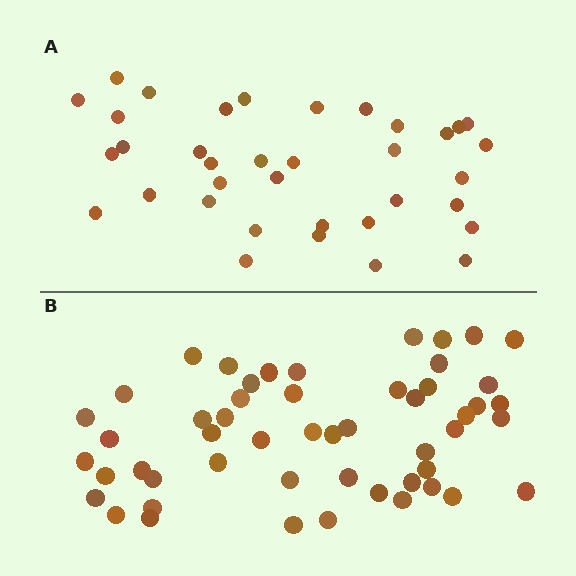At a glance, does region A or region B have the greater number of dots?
Region B (the bottom region) has more dots.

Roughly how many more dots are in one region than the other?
Region B has approximately 15 more dots than region A.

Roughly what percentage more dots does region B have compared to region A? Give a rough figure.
About 45% more.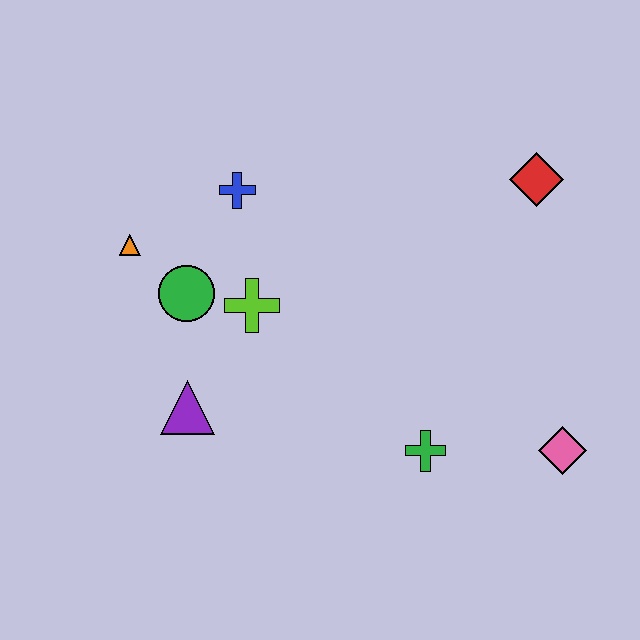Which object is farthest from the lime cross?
The pink diamond is farthest from the lime cross.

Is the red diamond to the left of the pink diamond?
Yes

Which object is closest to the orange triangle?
The green circle is closest to the orange triangle.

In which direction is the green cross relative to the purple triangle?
The green cross is to the right of the purple triangle.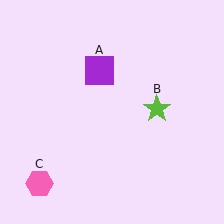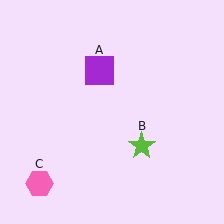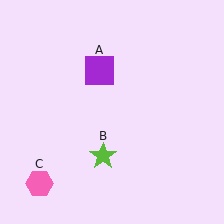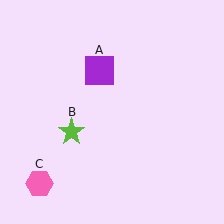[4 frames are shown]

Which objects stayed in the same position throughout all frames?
Purple square (object A) and pink hexagon (object C) remained stationary.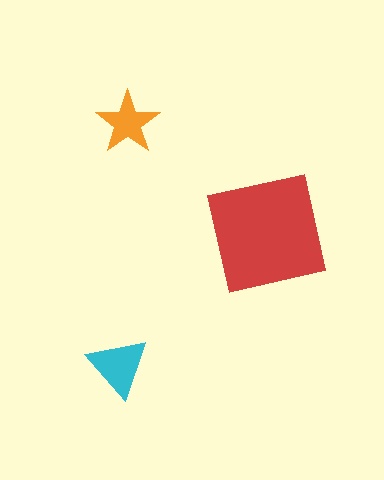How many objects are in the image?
There are 3 objects in the image.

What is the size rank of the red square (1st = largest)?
1st.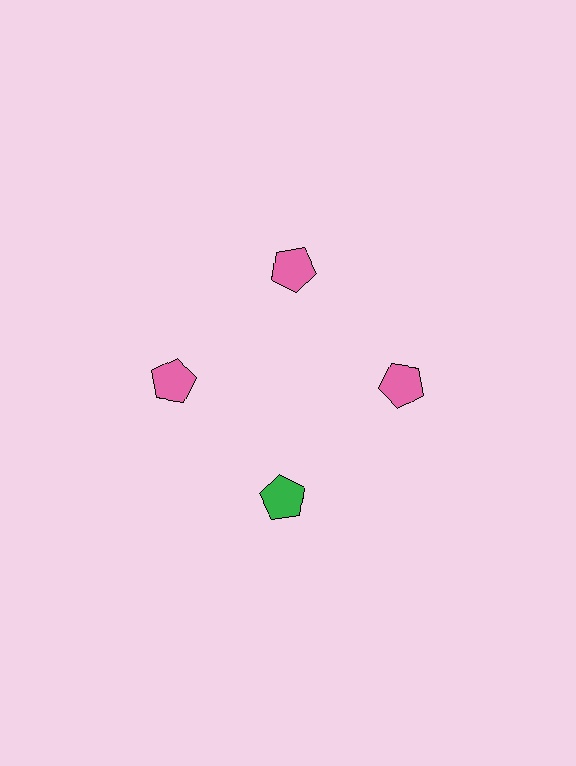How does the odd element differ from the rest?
It has a different color: green instead of pink.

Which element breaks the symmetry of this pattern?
The green pentagon at roughly the 6 o'clock position breaks the symmetry. All other shapes are pink pentagons.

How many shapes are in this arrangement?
There are 4 shapes arranged in a ring pattern.